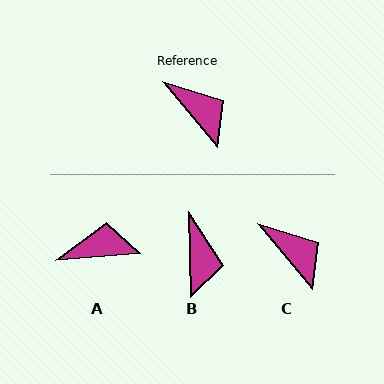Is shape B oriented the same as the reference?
No, it is off by about 39 degrees.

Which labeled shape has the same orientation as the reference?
C.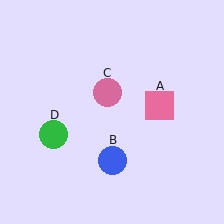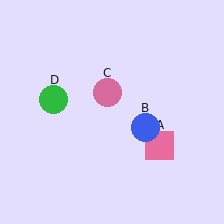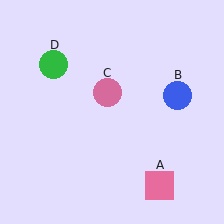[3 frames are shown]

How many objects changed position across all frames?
3 objects changed position: pink square (object A), blue circle (object B), green circle (object D).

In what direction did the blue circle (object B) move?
The blue circle (object B) moved up and to the right.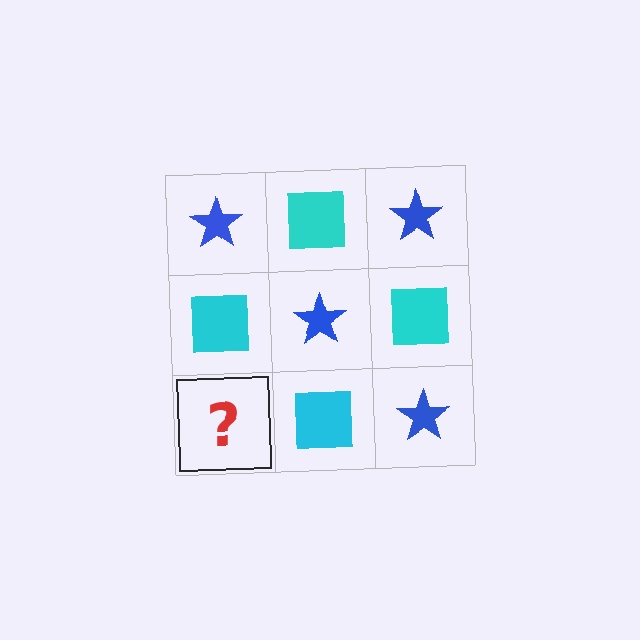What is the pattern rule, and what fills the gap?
The rule is that it alternates blue star and cyan square in a checkerboard pattern. The gap should be filled with a blue star.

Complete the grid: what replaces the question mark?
The question mark should be replaced with a blue star.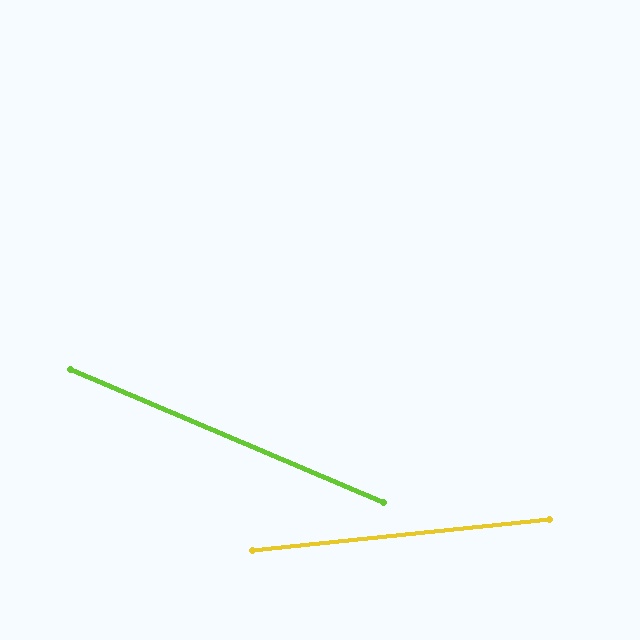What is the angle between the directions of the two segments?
Approximately 29 degrees.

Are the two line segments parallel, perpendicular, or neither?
Neither parallel nor perpendicular — they differ by about 29°.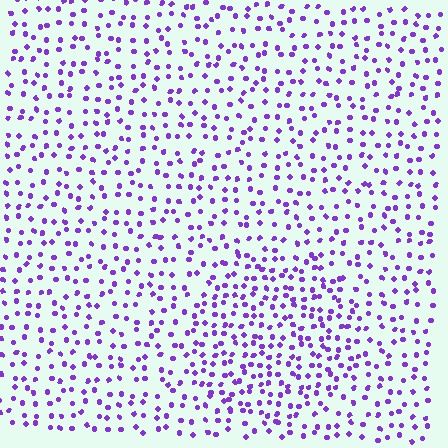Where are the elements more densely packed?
The elements are more densely packed inside the circle boundary.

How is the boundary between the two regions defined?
The boundary is defined by a change in element density (approximately 1.6x ratio). All elements are the same color, size, and shape.